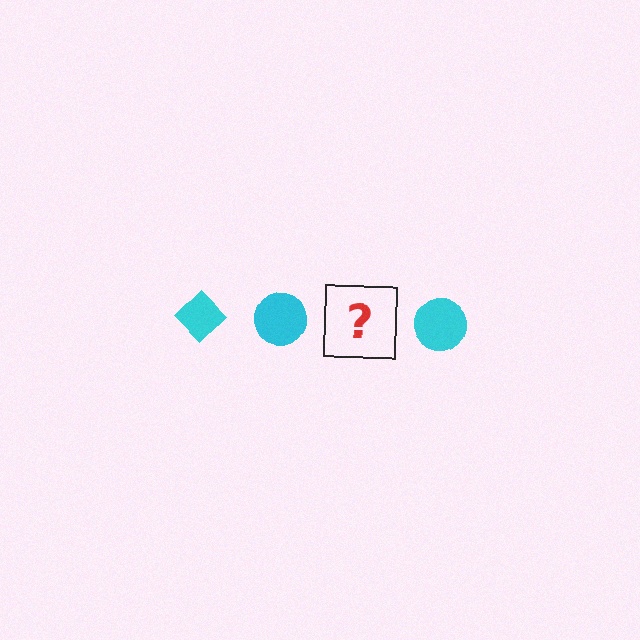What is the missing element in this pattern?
The missing element is a cyan diamond.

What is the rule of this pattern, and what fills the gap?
The rule is that the pattern cycles through diamond, circle shapes in cyan. The gap should be filled with a cyan diamond.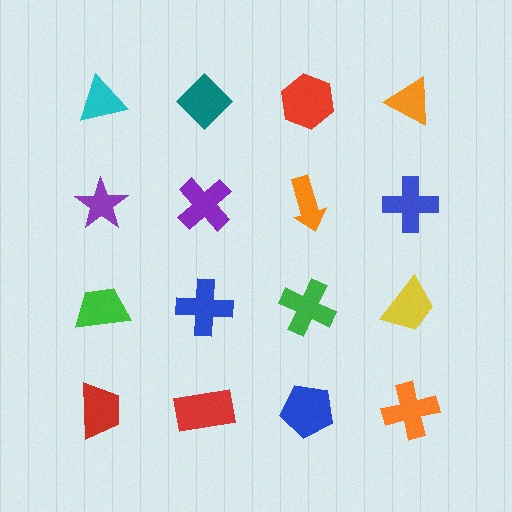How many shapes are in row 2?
4 shapes.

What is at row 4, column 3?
A blue pentagon.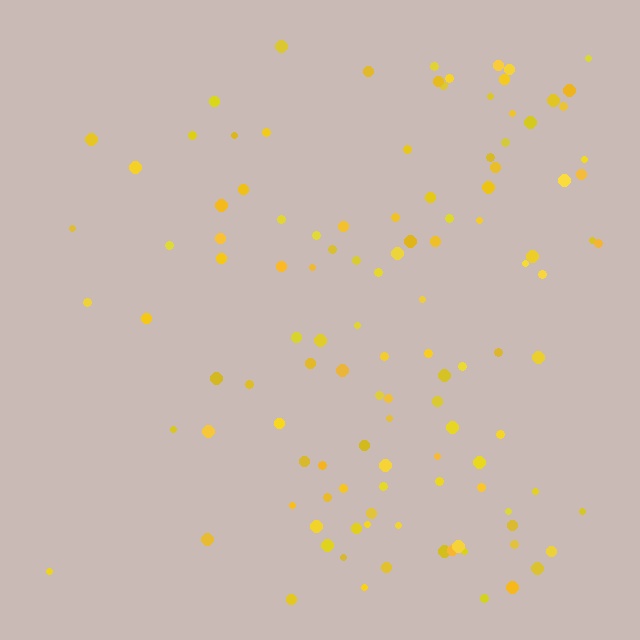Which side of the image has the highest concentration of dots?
The right.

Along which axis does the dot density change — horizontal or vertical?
Horizontal.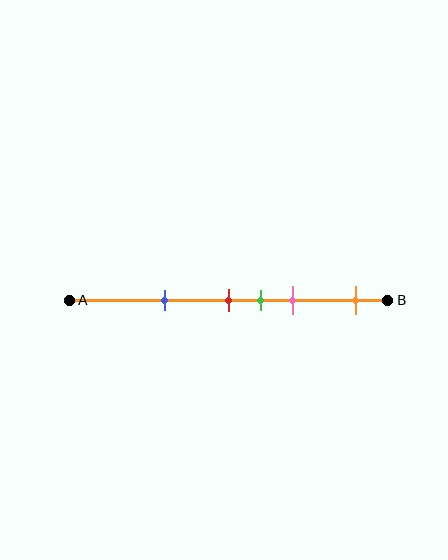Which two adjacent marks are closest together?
The red and green marks are the closest adjacent pair.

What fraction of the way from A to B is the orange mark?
The orange mark is approximately 90% (0.9) of the way from A to B.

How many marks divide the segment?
There are 5 marks dividing the segment.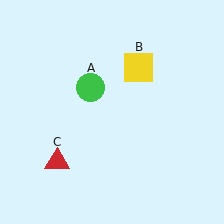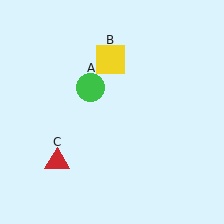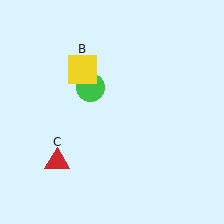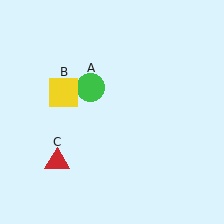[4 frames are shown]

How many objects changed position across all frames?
1 object changed position: yellow square (object B).